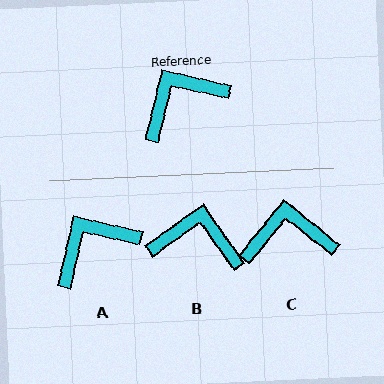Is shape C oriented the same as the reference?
No, it is off by about 26 degrees.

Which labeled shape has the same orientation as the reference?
A.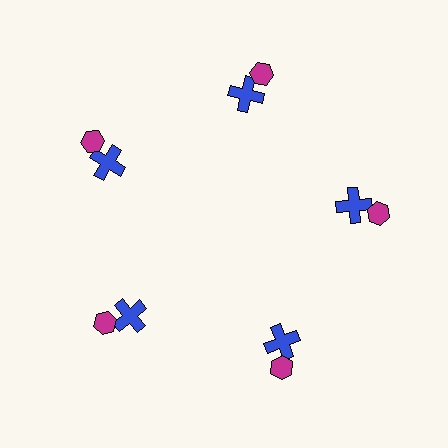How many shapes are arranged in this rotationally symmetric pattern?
There are 10 shapes, arranged in 5 groups of 2.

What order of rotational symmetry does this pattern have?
This pattern has 5-fold rotational symmetry.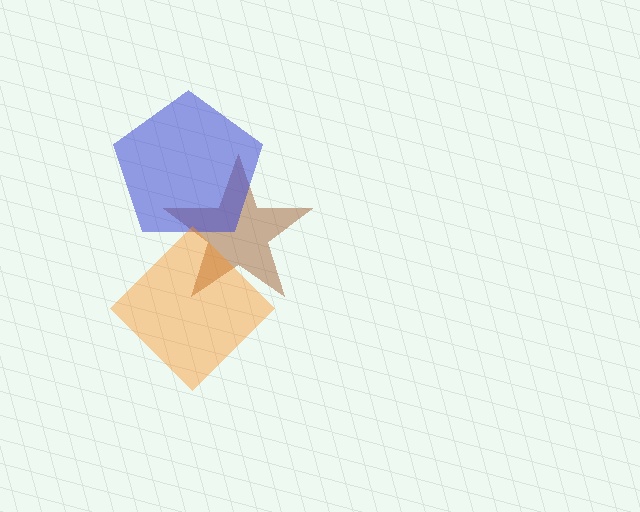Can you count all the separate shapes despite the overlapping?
Yes, there are 3 separate shapes.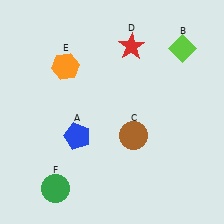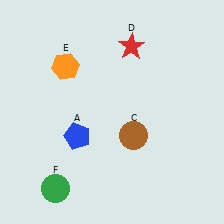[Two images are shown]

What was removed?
The lime diamond (B) was removed in Image 2.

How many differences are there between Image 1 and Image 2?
There is 1 difference between the two images.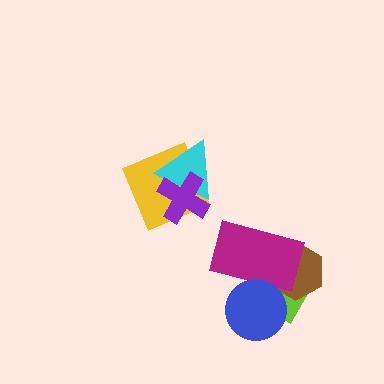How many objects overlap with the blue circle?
2 objects overlap with the blue circle.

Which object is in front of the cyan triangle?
The purple cross is in front of the cyan triangle.